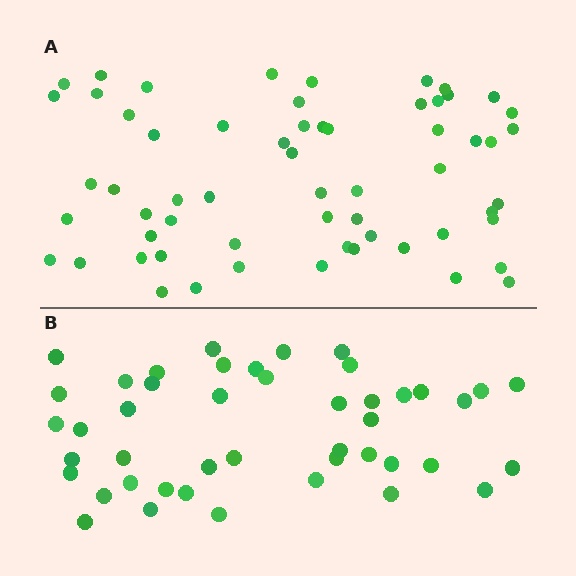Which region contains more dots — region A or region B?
Region A (the top region) has more dots.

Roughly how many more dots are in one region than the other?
Region A has approximately 15 more dots than region B.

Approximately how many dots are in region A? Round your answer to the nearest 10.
About 60 dots.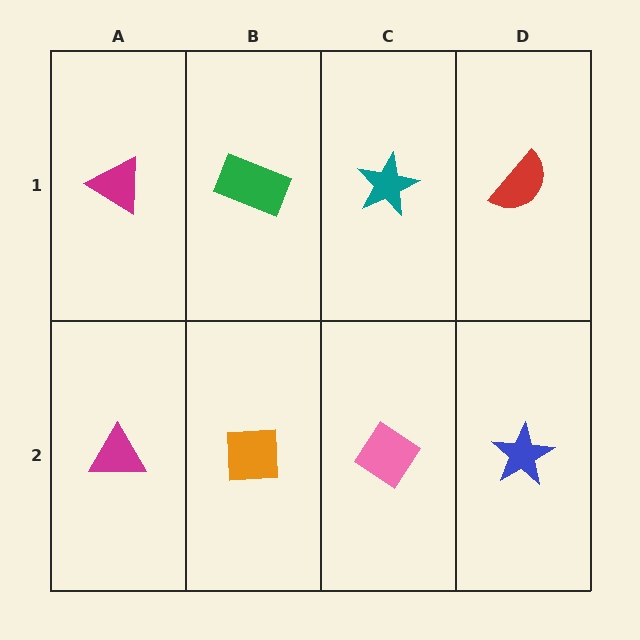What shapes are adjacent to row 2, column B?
A green rectangle (row 1, column B), a magenta triangle (row 2, column A), a pink diamond (row 2, column C).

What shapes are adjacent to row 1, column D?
A blue star (row 2, column D), a teal star (row 1, column C).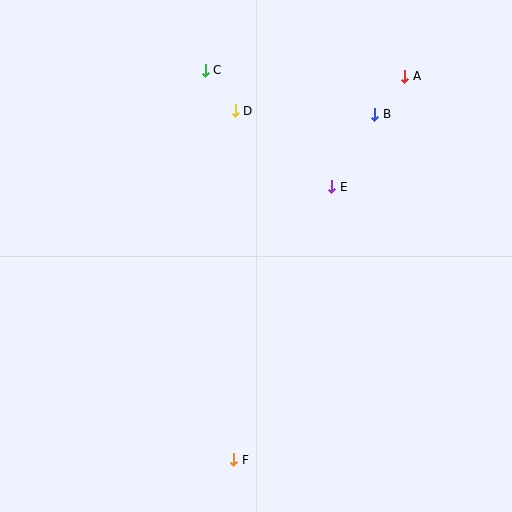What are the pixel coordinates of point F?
Point F is at (234, 460).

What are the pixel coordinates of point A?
Point A is at (405, 76).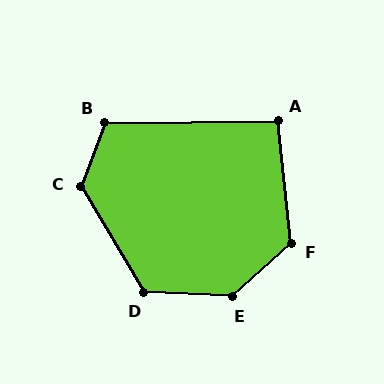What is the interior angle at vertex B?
Approximately 111 degrees (obtuse).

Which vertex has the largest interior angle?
E, at approximately 136 degrees.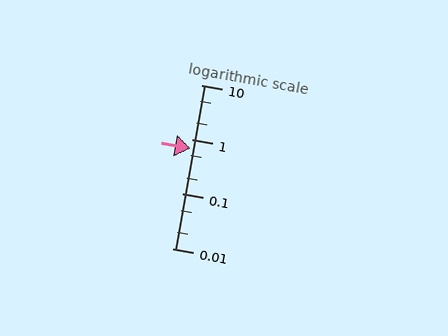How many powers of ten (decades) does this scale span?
The scale spans 3 decades, from 0.01 to 10.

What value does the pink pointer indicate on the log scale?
The pointer indicates approximately 0.67.